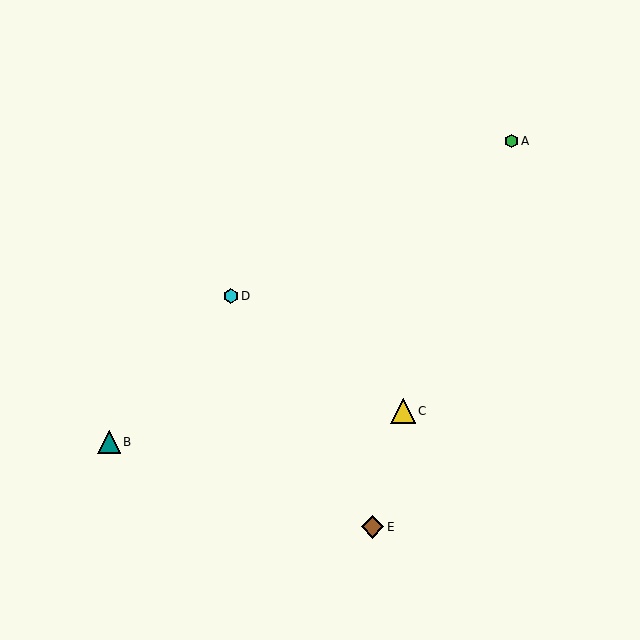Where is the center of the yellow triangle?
The center of the yellow triangle is at (403, 411).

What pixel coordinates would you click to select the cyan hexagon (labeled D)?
Click at (231, 296) to select the cyan hexagon D.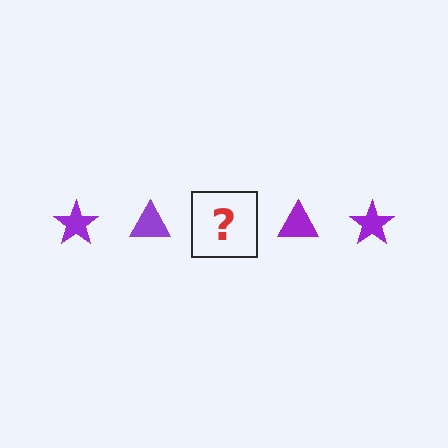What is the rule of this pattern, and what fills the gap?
The rule is that the pattern cycles through star, triangle shapes in purple. The gap should be filled with a purple star.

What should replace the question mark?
The question mark should be replaced with a purple star.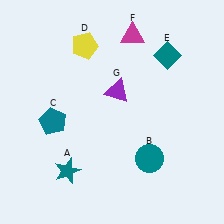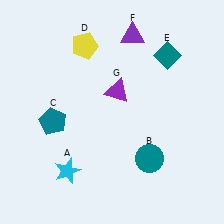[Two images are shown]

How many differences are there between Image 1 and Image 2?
There are 2 differences between the two images.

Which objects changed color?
A changed from teal to cyan. F changed from magenta to purple.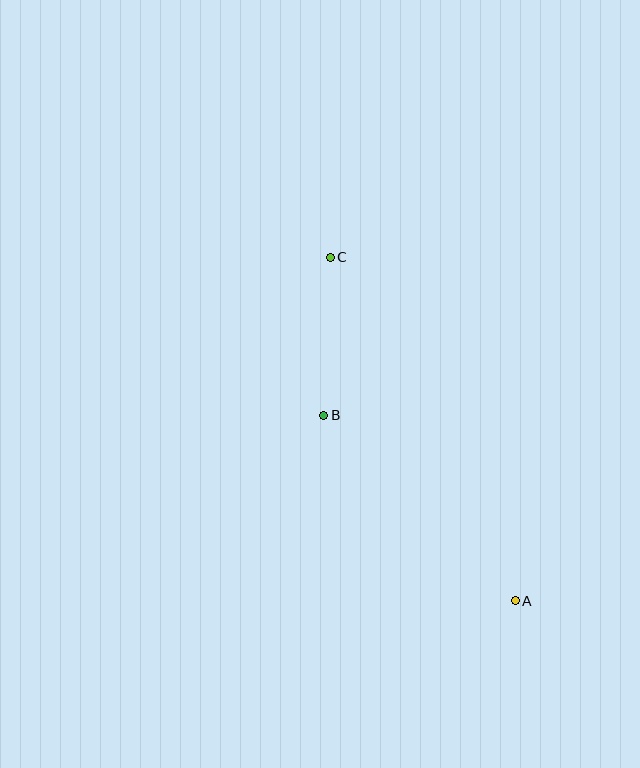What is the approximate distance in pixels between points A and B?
The distance between A and B is approximately 267 pixels.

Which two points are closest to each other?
Points B and C are closest to each other.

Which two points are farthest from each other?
Points A and C are farthest from each other.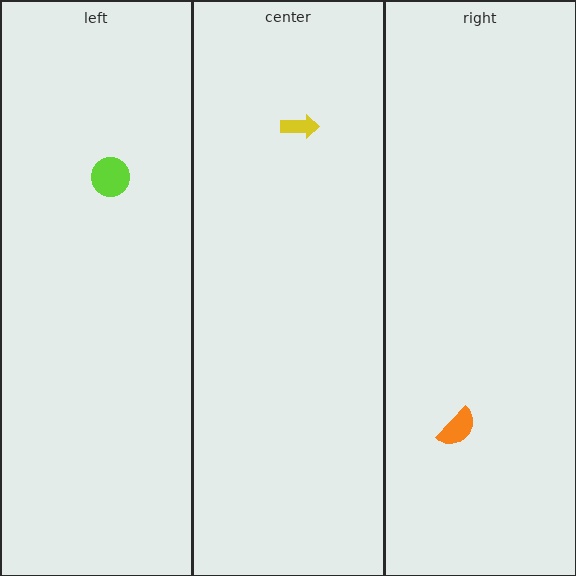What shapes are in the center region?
The yellow arrow.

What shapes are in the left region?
The lime circle.